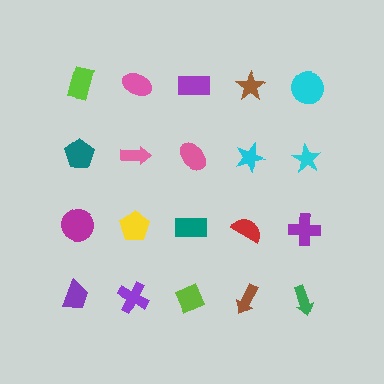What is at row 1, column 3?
A purple rectangle.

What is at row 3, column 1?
A magenta circle.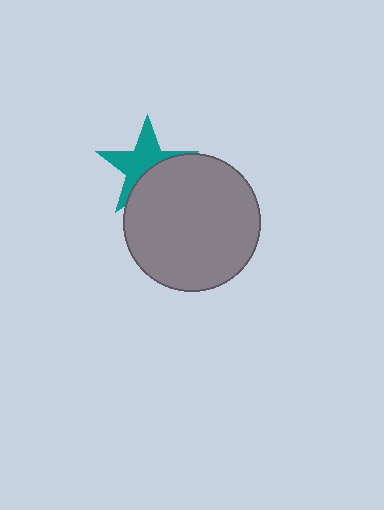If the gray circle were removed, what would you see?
You would see the complete teal star.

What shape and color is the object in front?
The object in front is a gray circle.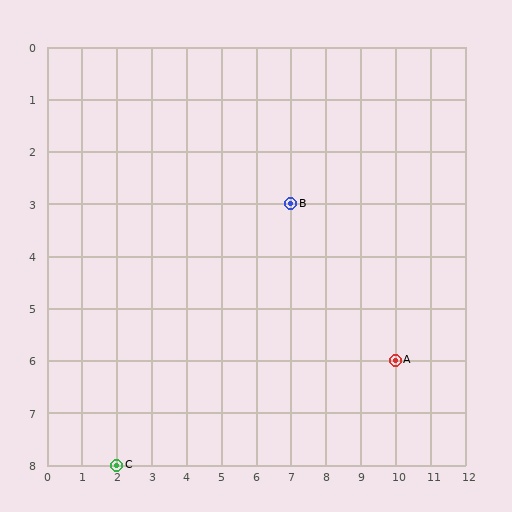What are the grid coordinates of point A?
Point A is at grid coordinates (10, 6).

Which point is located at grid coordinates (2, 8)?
Point C is at (2, 8).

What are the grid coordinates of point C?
Point C is at grid coordinates (2, 8).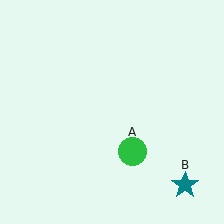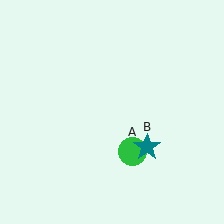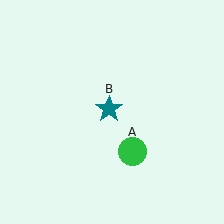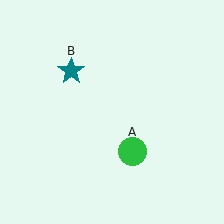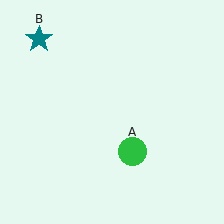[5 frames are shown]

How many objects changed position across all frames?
1 object changed position: teal star (object B).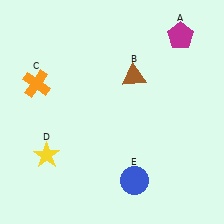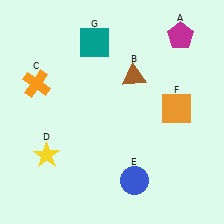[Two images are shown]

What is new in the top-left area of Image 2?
A teal square (G) was added in the top-left area of Image 2.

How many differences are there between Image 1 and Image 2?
There are 2 differences between the two images.